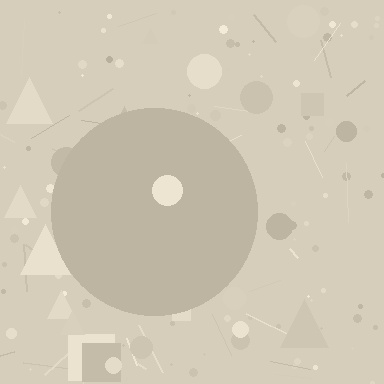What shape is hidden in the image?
A circle is hidden in the image.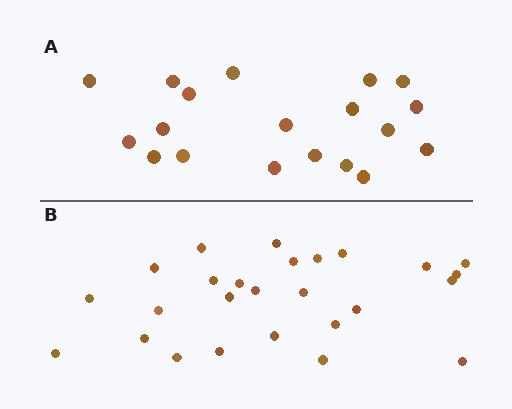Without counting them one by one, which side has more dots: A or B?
Region B (the bottom region) has more dots.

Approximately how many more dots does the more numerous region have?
Region B has roughly 8 or so more dots than region A.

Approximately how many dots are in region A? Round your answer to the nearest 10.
About 20 dots. (The exact count is 19, which rounds to 20.)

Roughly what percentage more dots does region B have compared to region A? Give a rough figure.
About 35% more.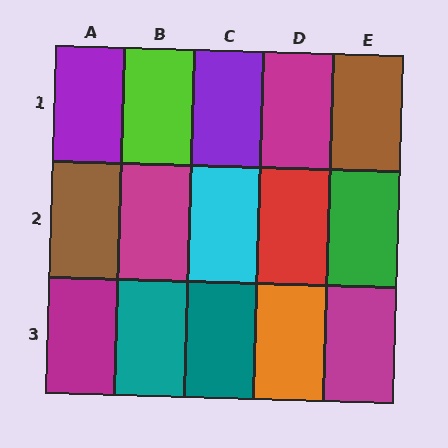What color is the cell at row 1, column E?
Brown.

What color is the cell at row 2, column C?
Cyan.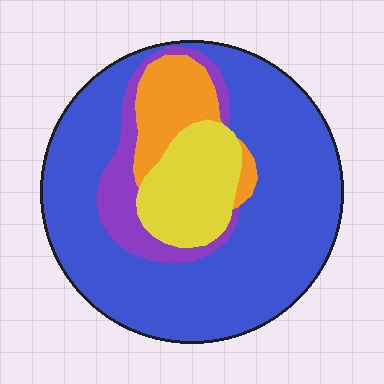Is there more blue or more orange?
Blue.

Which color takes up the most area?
Blue, at roughly 65%.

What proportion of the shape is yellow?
Yellow takes up less than a sixth of the shape.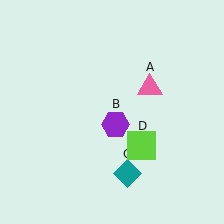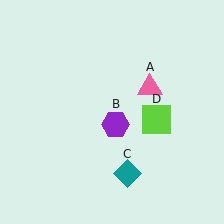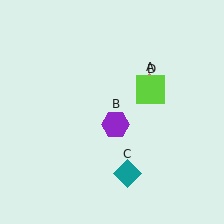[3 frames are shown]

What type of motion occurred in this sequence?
The lime square (object D) rotated counterclockwise around the center of the scene.